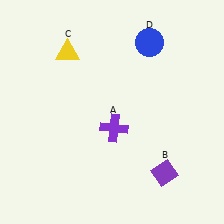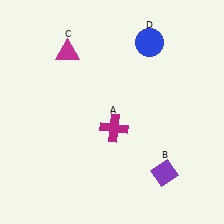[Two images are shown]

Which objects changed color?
A changed from purple to magenta. C changed from yellow to magenta.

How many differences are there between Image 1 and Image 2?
There are 2 differences between the two images.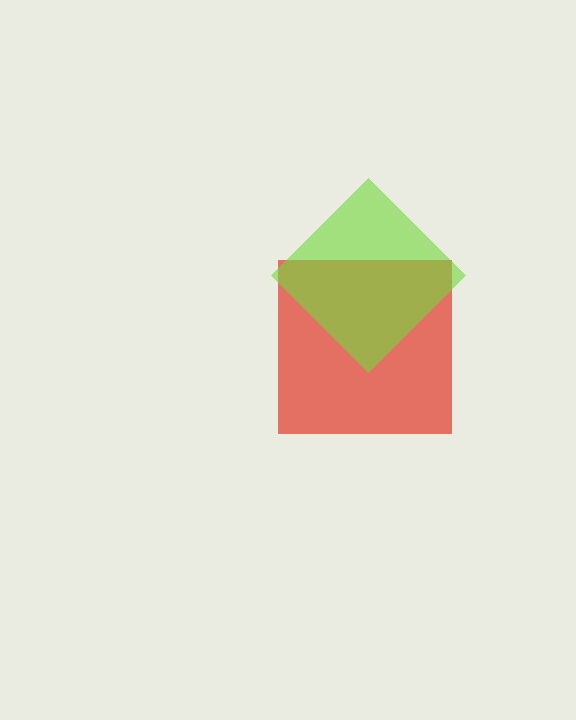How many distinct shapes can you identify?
There are 2 distinct shapes: a red square, a lime diamond.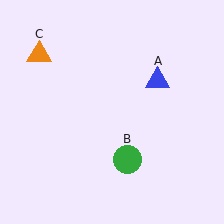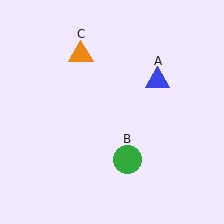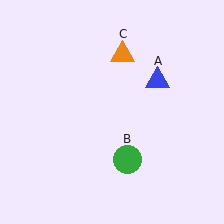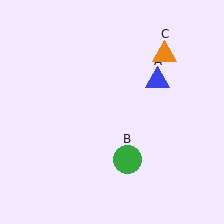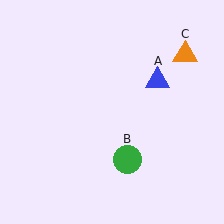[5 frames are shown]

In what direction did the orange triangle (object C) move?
The orange triangle (object C) moved right.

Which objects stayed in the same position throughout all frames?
Blue triangle (object A) and green circle (object B) remained stationary.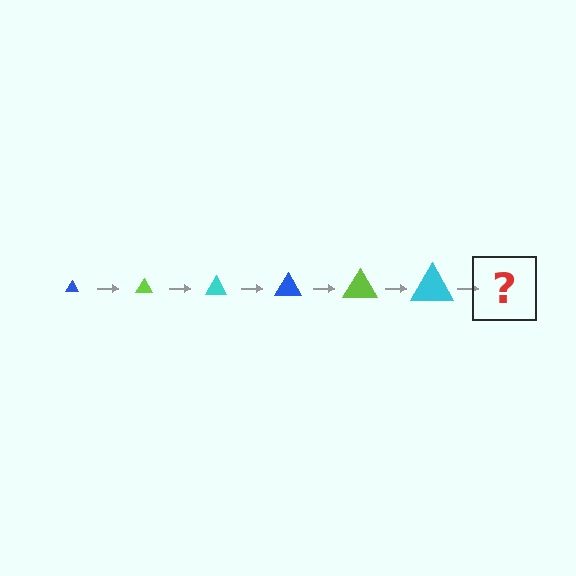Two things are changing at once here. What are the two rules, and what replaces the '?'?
The two rules are that the triangle grows larger each step and the color cycles through blue, lime, and cyan. The '?' should be a blue triangle, larger than the previous one.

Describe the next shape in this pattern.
It should be a blue triangle, larger than the previous one.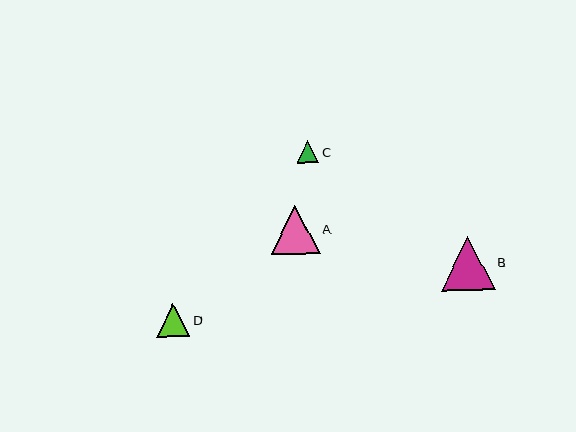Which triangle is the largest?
Triangle B is the largest with a size of approximately 54 pixels.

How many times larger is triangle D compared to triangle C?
Triangle D is approximately 1.5 times the size of triangle C.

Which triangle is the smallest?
Triangle C is the smallest with a size of approximately 22 pixels.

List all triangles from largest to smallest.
From largest to smallest: B, A, D, C.